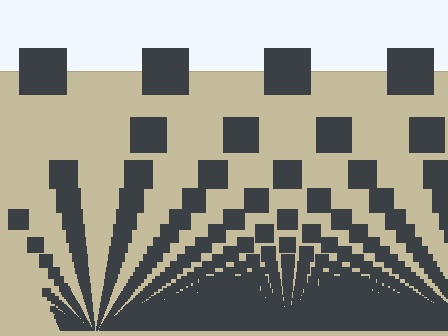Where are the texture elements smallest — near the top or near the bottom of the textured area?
Near the bottom.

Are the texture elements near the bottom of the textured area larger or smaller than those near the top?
Smaller. The gradient is inverted — elements near the bottom are smaller and denser.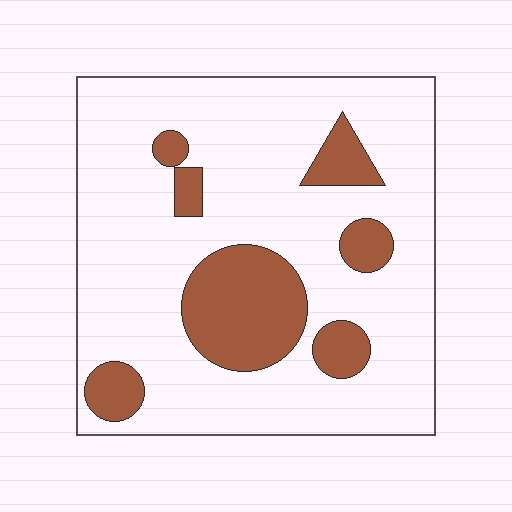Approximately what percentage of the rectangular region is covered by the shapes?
Approximately 20%.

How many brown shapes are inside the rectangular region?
7.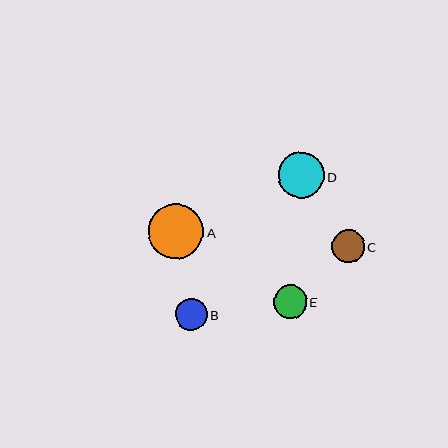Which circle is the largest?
Circle A is the largest with a size of approximately 55 pixels.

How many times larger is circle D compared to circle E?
Circle D is approximately 1.4 times the size of circle E.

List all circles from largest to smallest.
From largest to smallest: A, D, C, E, B.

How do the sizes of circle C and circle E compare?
Circle C and circle E are approximately the same size.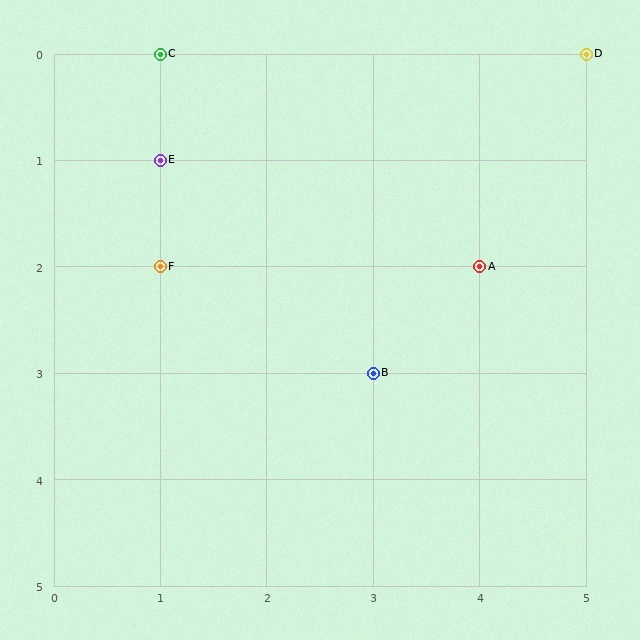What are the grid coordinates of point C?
Point C is at grid coordinates (1, 0).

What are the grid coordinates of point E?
Point E is at grid coordinates (1, 1).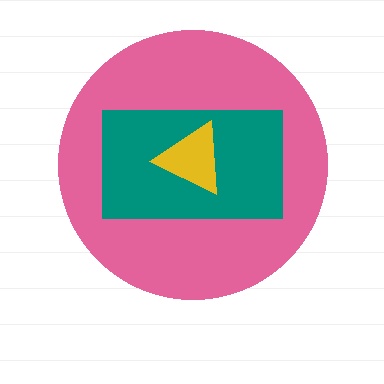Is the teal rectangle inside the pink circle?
Yes.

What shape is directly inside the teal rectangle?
The yellow triangle.